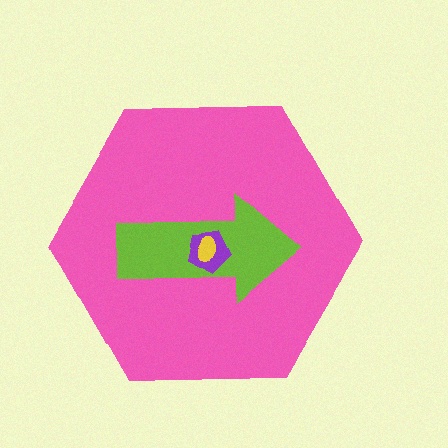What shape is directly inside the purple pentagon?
The yellow ellipse.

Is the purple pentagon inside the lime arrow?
Yes.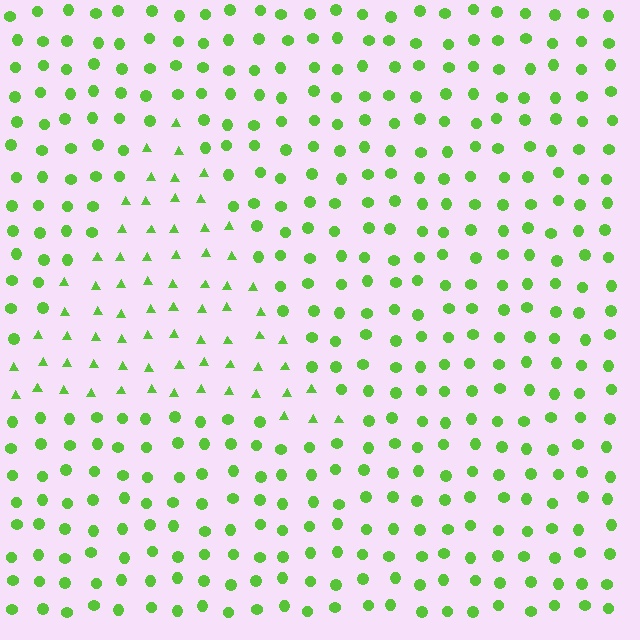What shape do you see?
I see a triangle.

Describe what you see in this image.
The image is filled with small lime elements arranged in a uniform grid. A triangle-shaped region contains triangles, while the surrounding area contains circles. The boundary is defined purely by the change in element shape.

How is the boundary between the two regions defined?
The boundary is defined by a change in element shape: triangles inside vs. circles outside. All elements share the same color and spacing.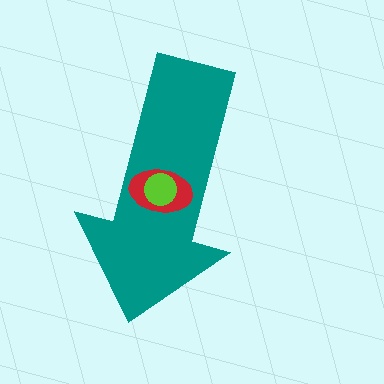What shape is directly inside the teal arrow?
The red ellipse.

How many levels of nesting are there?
3.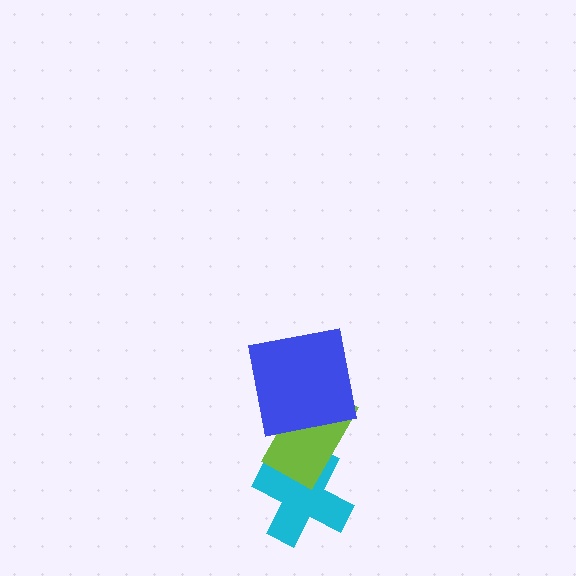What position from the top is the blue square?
The blue square is 1st from the top.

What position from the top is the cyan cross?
The cyan cross is 3rd from the top.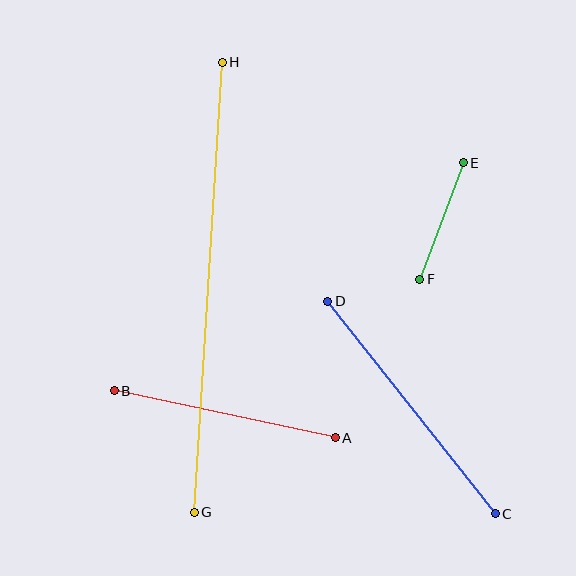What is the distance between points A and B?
The distance is approximately 226 pixels.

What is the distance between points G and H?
The distance is approximately 451 pixels.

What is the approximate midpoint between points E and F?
The midpoint is at approximately (441, 221) pixels.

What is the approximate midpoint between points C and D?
The midpoint is at approximately (411, 407) pixels.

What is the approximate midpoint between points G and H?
The midpoint is at approximately (208, 287) pixels.